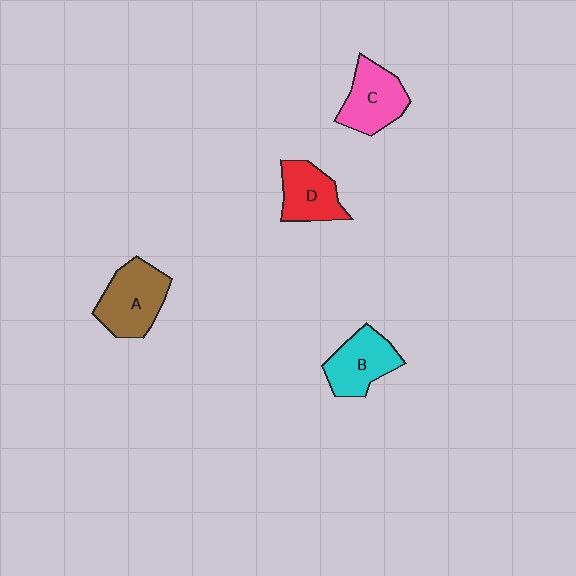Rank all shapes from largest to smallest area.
From largest to smallest: A (brown), C (pink), B (cyan), D (red).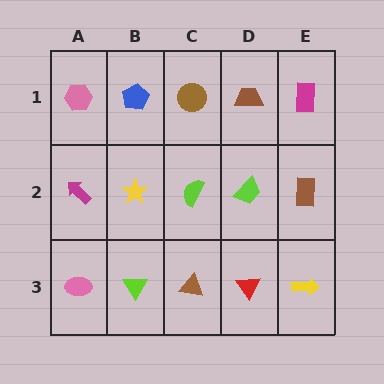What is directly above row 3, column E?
A brown rectangle.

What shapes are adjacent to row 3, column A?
A magenta arrow (row 2, column A), a lime triangle (row 3, column B).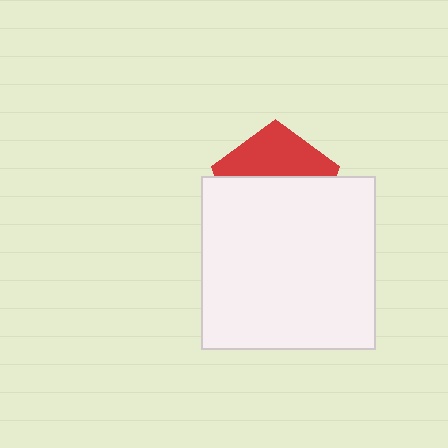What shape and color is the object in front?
The object in front is a white square.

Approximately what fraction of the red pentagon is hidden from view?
Roughly 62% of the red pentagon is hidden behind the white square.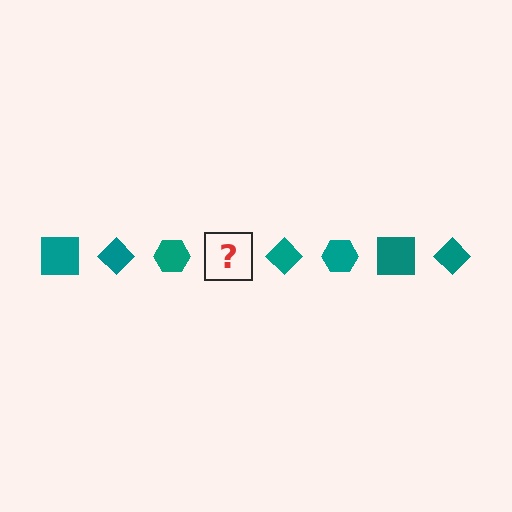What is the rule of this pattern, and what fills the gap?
The rule is that the pattern cycles through square, diamond, hexagon shapes in teal. The gap should be filled with a teal square.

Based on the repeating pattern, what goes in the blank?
The blank should be a teal square.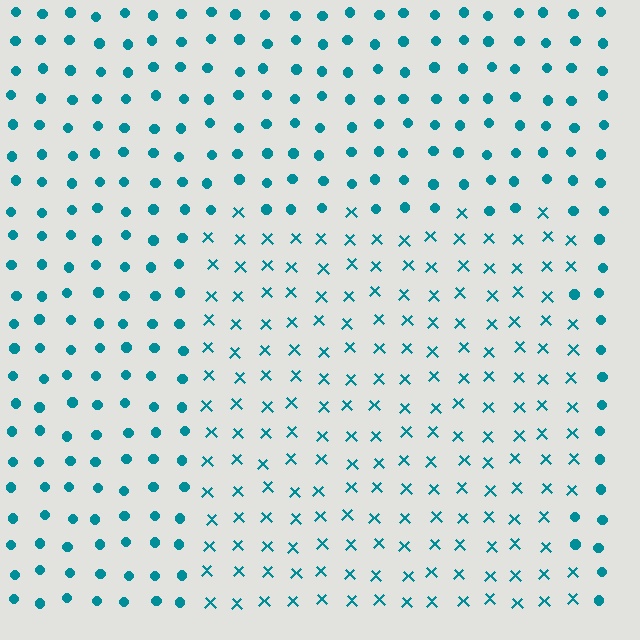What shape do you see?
I see a rectangle.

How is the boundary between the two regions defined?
The boundary is defined by a change in element shape: X marks inside vs. circles outside. All elements share the same color and spacing.